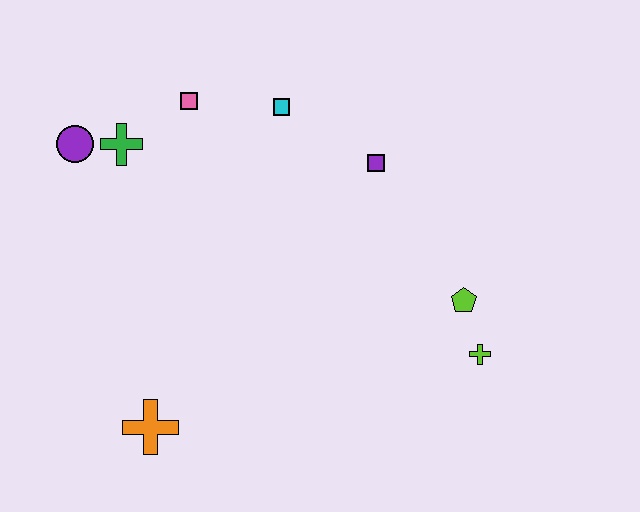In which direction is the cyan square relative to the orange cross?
The cyan square is above the orange cross.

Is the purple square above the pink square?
No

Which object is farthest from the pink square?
The lime cross is farthest from the pink square.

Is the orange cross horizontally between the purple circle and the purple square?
Yes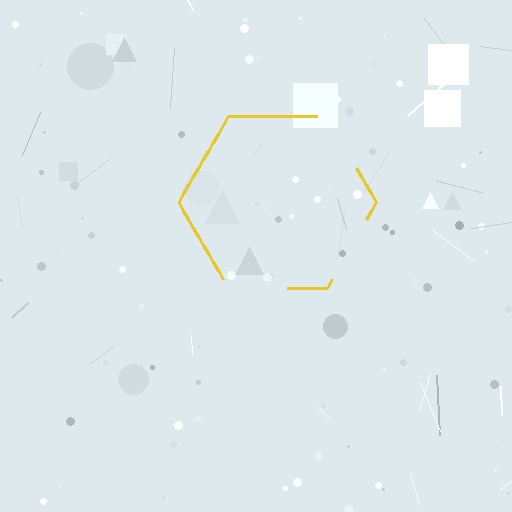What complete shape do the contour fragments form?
The contour fragments form a hexagon.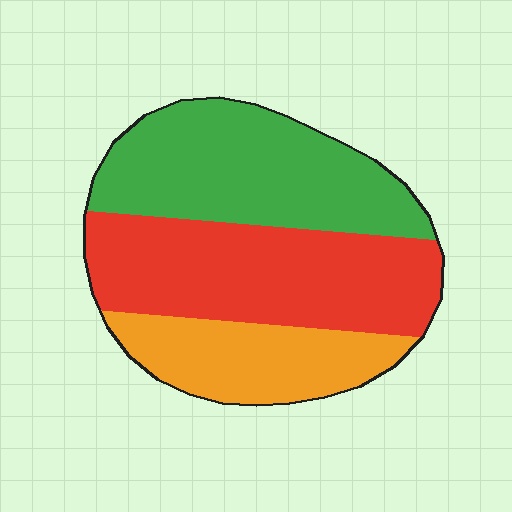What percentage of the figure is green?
Green takes up about three eighths (3/8) of the figure.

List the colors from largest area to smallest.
From largest to smallest: red, green, orange.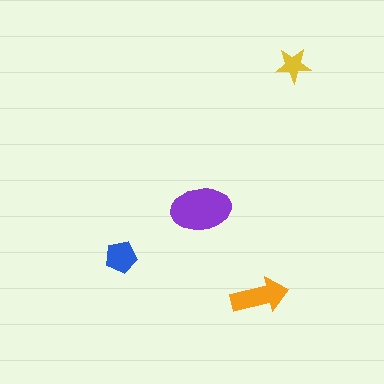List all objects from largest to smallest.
The purple ellipse, the orange arrow, the blue pentagon, the yellow star.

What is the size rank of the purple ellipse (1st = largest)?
1st.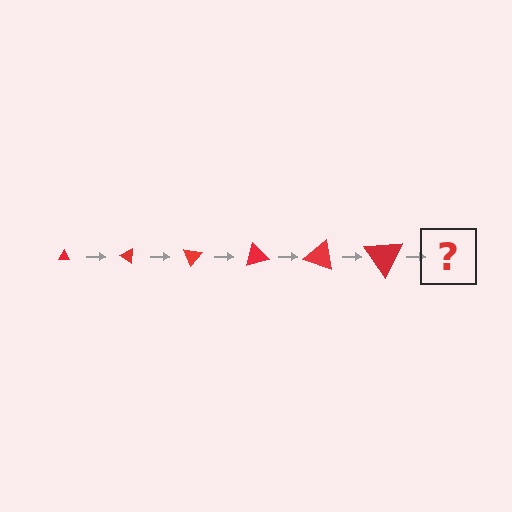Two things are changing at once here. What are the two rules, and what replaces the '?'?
The two rules are that the triangle grows larger each step and it rotates 35 degrees each step. The '?' should be a triangle, larger than the previous one and rotated 210 degrees from the start.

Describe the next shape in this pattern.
It should be a triangle, larger than the previous one and rotated 210 degrees from the start.